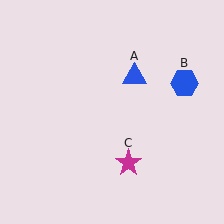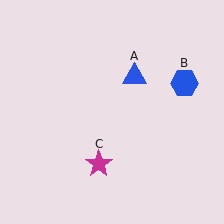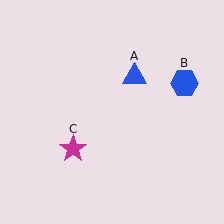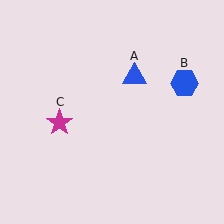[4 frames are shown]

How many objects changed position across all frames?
1 object changed position: magenta star (object C).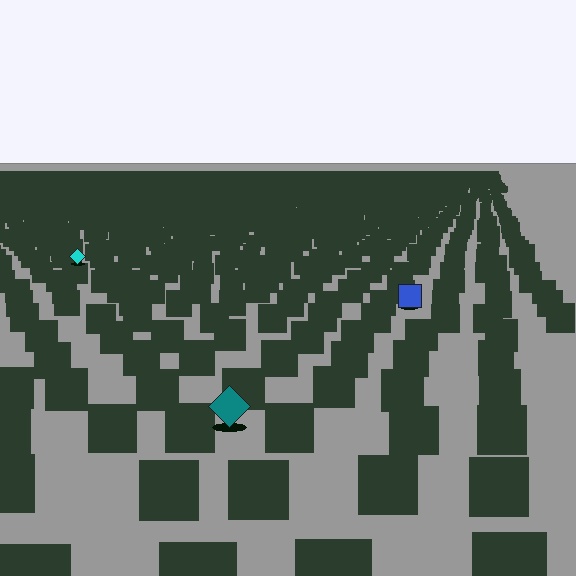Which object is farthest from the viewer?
The cyan diamond is farthest from the viewer. It appears smaller and the ground texture around it is denser.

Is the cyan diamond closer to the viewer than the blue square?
No. The blue square is closer — you can tell from the texture gradient: the ground texture is coarser near it.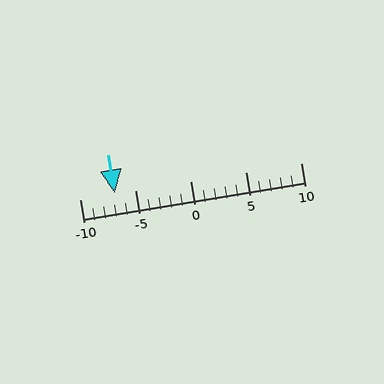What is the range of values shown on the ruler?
The ruler shows values from -10 to 10.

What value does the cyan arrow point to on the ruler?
The cyan arrow points to approximately -7.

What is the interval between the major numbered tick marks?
The major tick marks are spaced 5 units apart.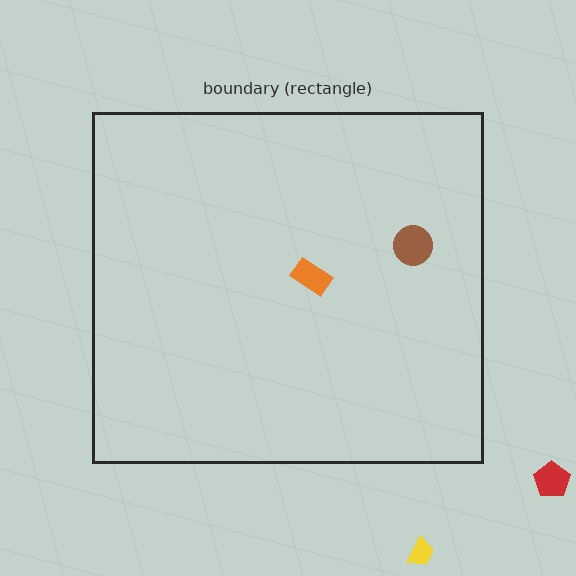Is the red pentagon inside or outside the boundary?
Outside.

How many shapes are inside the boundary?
2 inside, 2 outside.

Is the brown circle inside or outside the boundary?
Inside.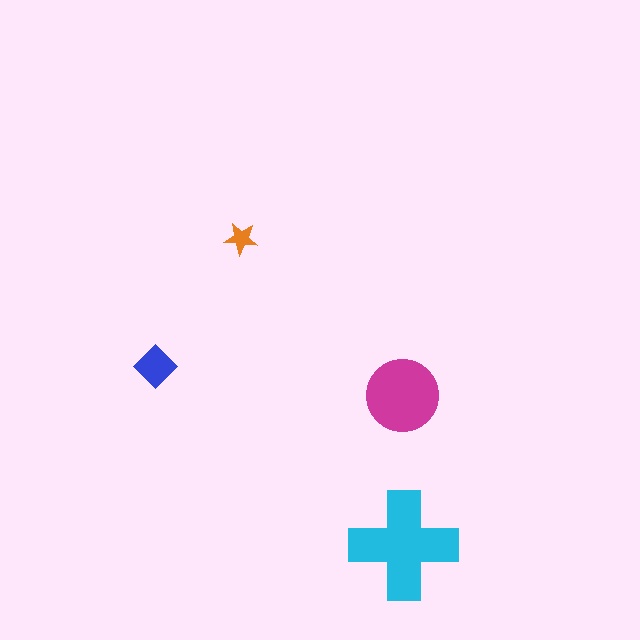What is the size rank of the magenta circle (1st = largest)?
2nd.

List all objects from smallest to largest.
The orange star, the blue diamond, the magenta circle, the cyan cross.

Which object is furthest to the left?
The blue diamond is leftmost.